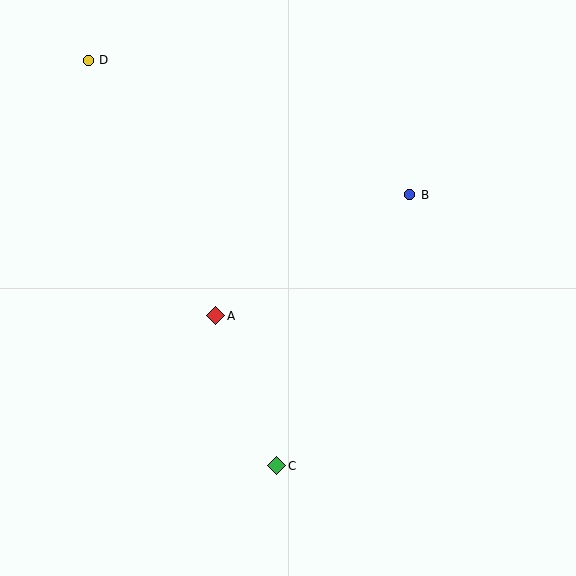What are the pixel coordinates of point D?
Point D is at (88, 61).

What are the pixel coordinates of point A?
Point A is at (216, 316).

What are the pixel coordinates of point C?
Point C is at (277, 466).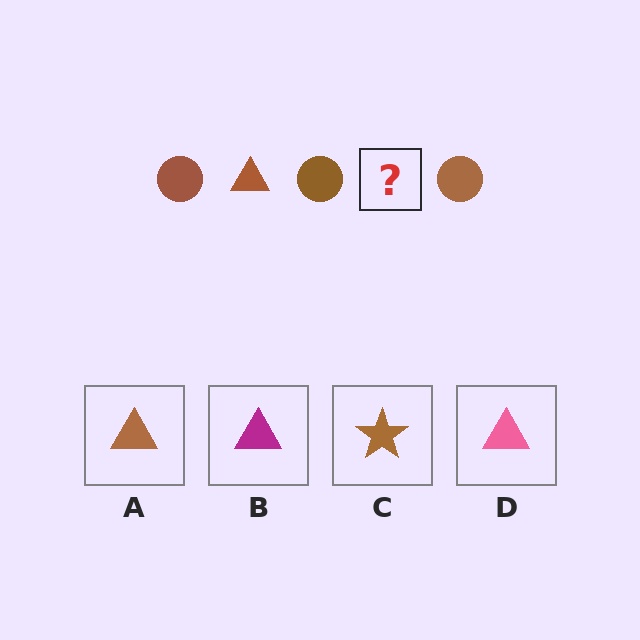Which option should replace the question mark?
Option A.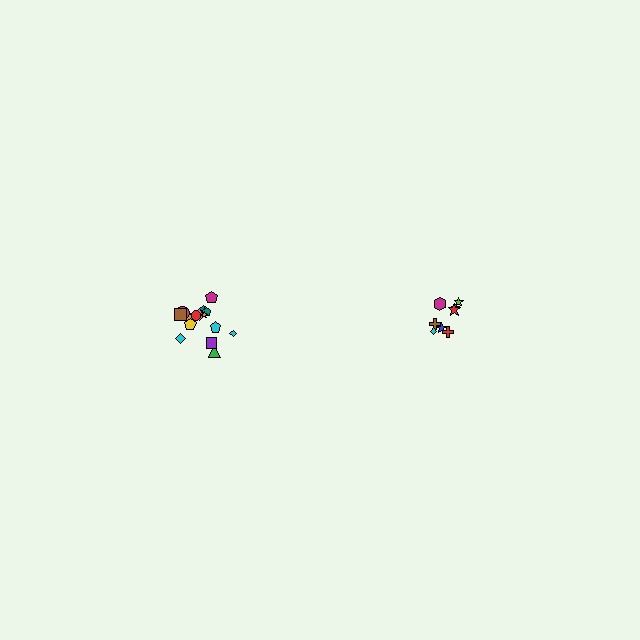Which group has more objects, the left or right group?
The left group.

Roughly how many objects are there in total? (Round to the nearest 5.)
Roughly 25 objects in total.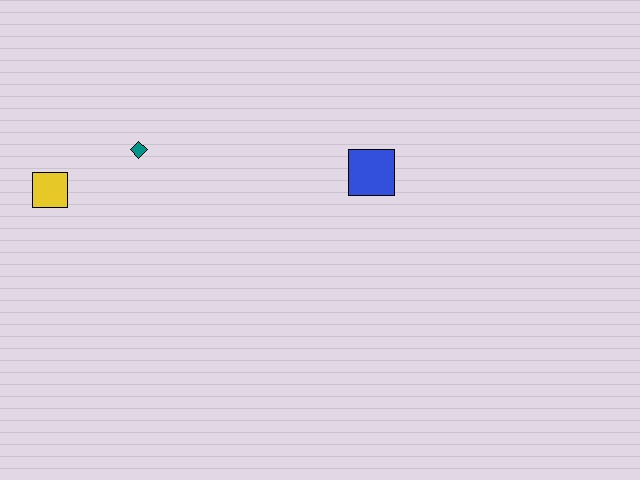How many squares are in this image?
There are 2 squares.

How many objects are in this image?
There are 3 objects.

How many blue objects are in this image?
There is 1 blue object.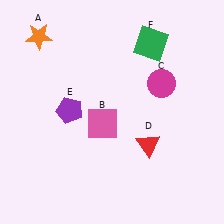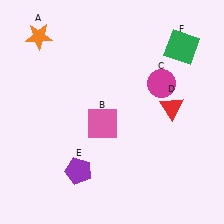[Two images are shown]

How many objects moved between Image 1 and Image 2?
3 objects moved between the two images.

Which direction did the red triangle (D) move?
The red triangle (D) moved up.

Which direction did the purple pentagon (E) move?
The purple pentagon (E) moved down.